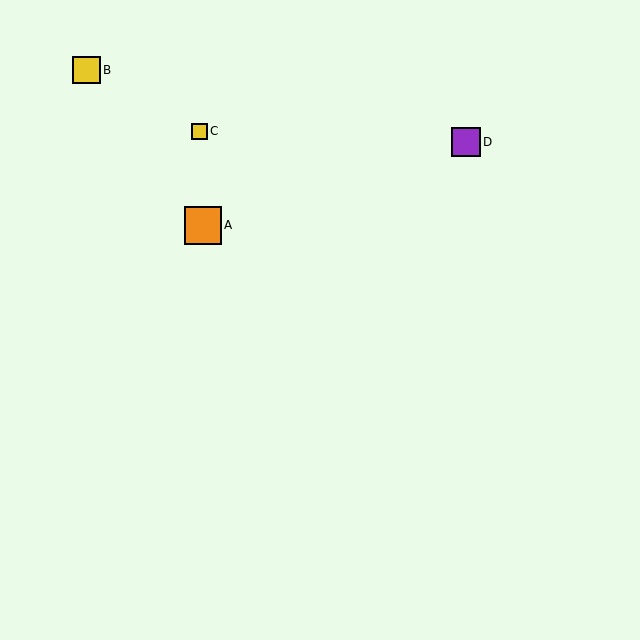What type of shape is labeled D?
Shape D is a purple square.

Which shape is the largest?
The orange square (labeled A) is the largest.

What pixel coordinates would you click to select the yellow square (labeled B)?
Click at (86, 70) to select the yellow square B.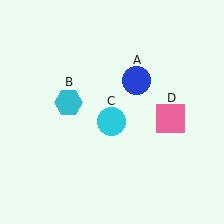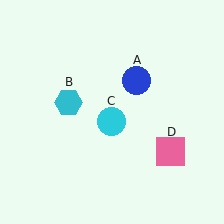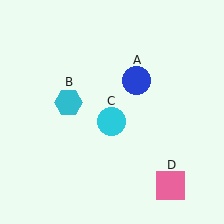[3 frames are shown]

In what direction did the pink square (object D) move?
The pink square (object D) moved down.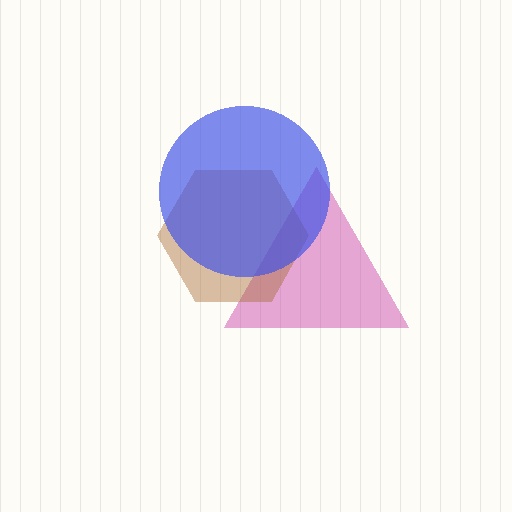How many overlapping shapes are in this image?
There are 3 overlapping shapes in the image.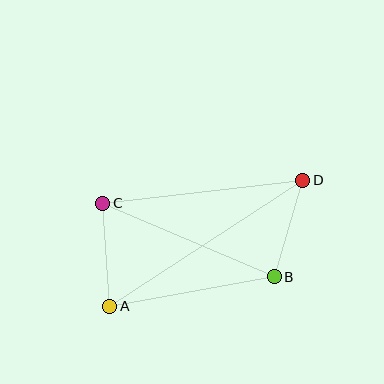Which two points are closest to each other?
Points B and D are closest to each other.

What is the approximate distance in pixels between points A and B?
The distance between A and B is approximately 167 pixels.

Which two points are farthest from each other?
Points A and D are farthest from each other.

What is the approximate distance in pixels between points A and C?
The distance between A and C is approximately 103 pixels.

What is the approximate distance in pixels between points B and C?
The distance between B and C is approximately 187 pixels.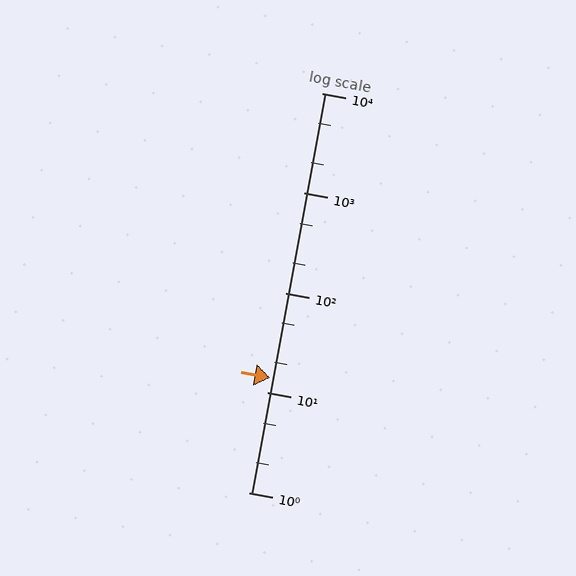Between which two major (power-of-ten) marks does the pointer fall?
The pointer is between 10 and 100.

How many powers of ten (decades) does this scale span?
The scale spans 4 decades, from 1 to 10000.